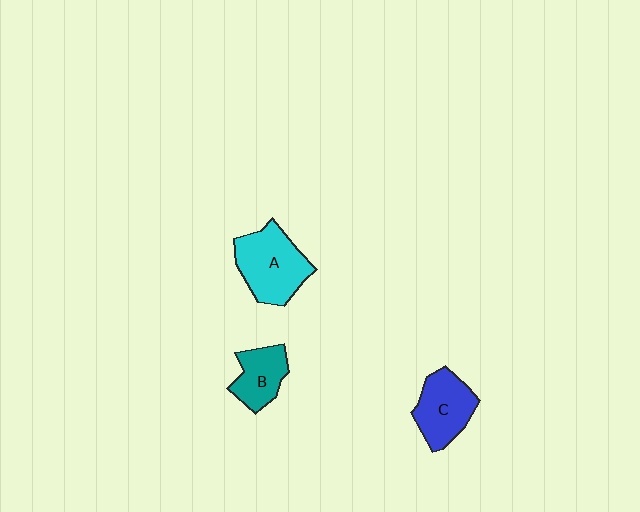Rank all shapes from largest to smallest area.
From largest to smallest: A (cyan), C (blue), B (teal).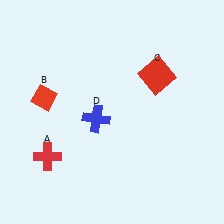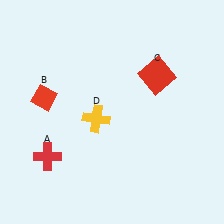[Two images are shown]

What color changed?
The cross (D) changed from blue in Image 1 to yellow in Image 2.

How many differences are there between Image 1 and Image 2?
There is 1 difference between the two images.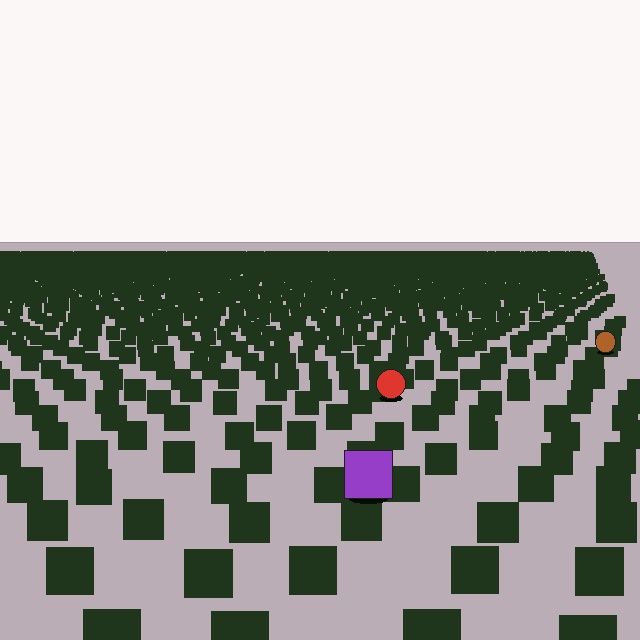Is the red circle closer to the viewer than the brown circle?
Yes. The red circle is closer — you can tell from the texture gradient: the ground texture is coarser near it.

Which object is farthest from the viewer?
The brown circle is farthest from the viewer. It appears smaller and the ground texture around it is denser.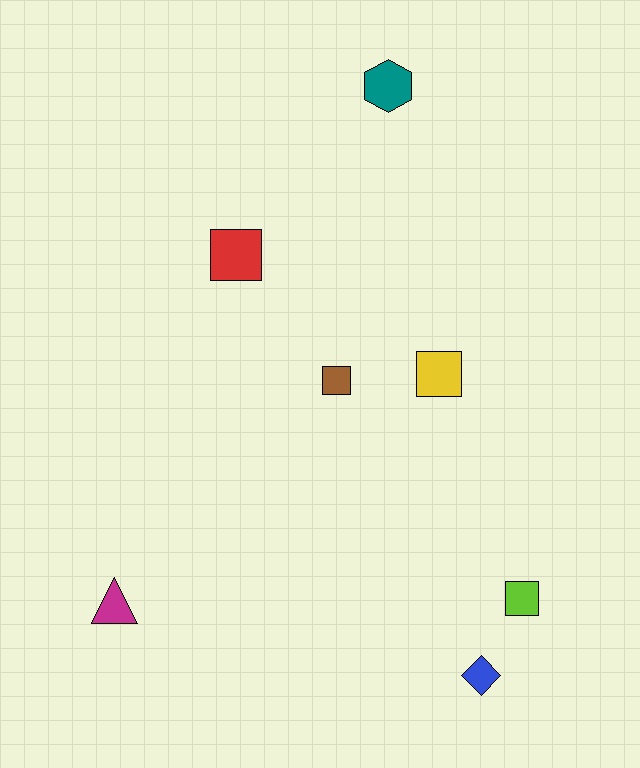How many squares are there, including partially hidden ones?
There are 4 squares.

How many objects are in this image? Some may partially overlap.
There are 7 objects.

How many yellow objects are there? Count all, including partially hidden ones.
There is 1 yellow object.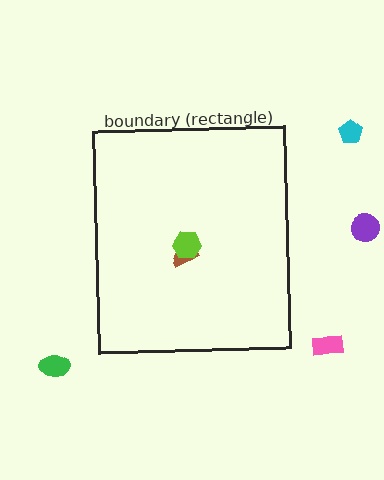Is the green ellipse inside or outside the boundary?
Outside.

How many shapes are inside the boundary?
2 inside, 4 outside.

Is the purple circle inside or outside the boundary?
Outside.